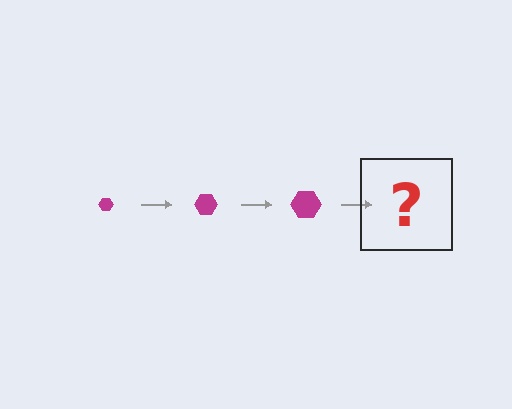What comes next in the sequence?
The next element should be a magenta hexagon, larger than the previous one.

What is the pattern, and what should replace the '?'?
The pattern is that the hexagon gets progressively larger each step. The '?' should be a magenta hexagon, larger than the previous one.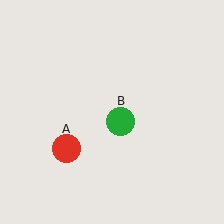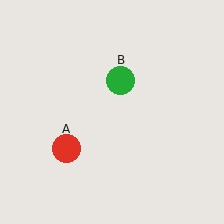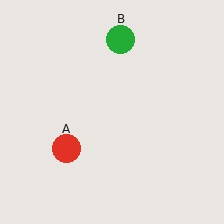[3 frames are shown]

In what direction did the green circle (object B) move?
The green circle (object B) moved up.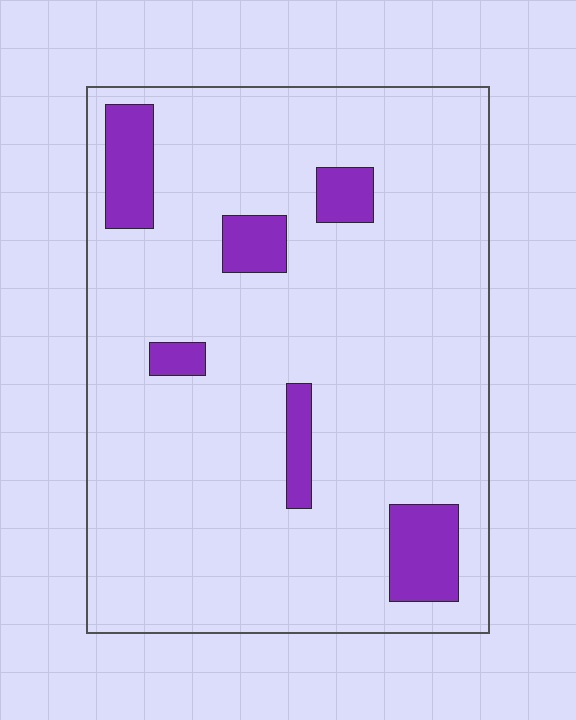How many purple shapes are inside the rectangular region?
6.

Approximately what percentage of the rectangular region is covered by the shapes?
Approximately 10%.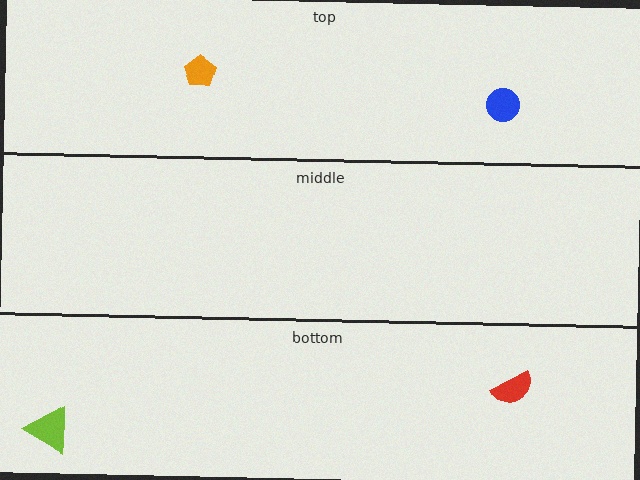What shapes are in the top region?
The blue circle, the orange pentagon.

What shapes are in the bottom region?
The red semicircle, the lime triangle.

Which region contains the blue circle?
The top region.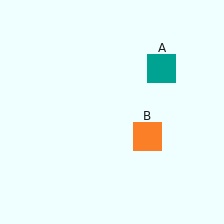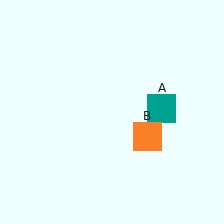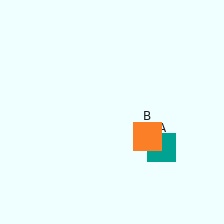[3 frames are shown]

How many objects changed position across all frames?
1 object changed position: teal square (object A).